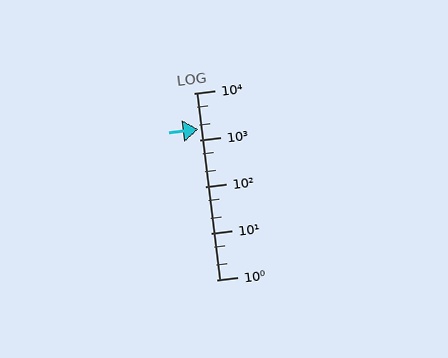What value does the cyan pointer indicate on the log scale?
The pointer indicates approximately 1700.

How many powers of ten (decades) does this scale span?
The scale spans 4 decades, from 1 to 10000.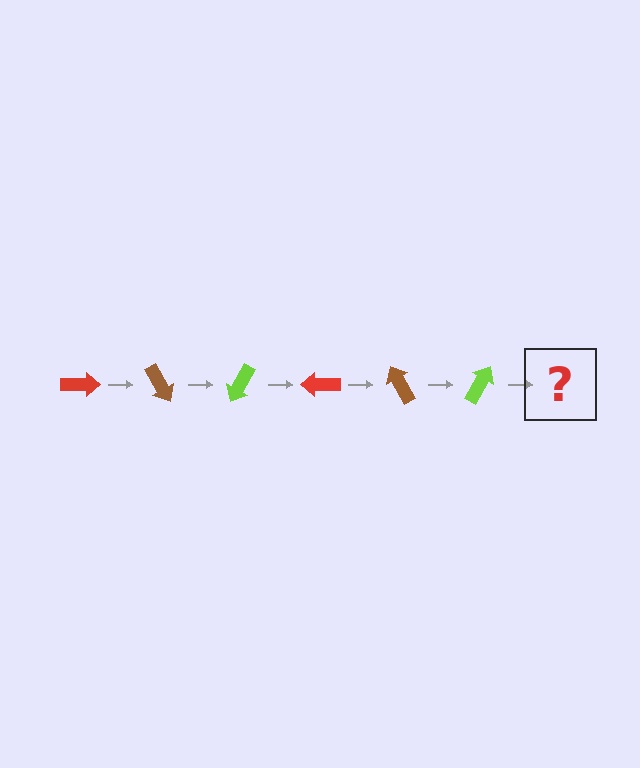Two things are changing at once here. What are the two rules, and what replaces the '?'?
The two rules are that it rotates 60 degrees each step and the color cycles through red, brown, and lime. The '?' should be a red arrow, rotated 360 degrees from the start.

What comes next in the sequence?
The next element should be a red arrow, rotated 360 degrees from the start.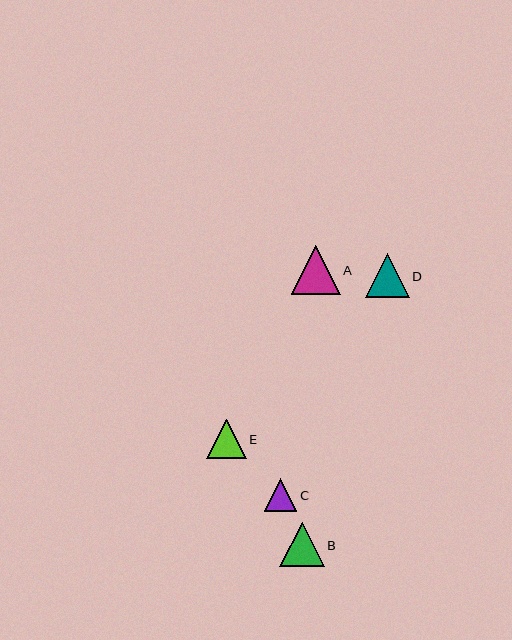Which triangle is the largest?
Triangle A is the largest with a size of approximately 49 pixels.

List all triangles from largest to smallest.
From largest to smallest: A, B, D, E, C.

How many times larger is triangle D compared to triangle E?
Triangle D is approximately 1.1 times the size of triangle E.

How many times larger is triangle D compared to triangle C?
Triangle D is approximately 1.4 times the size of triangle C.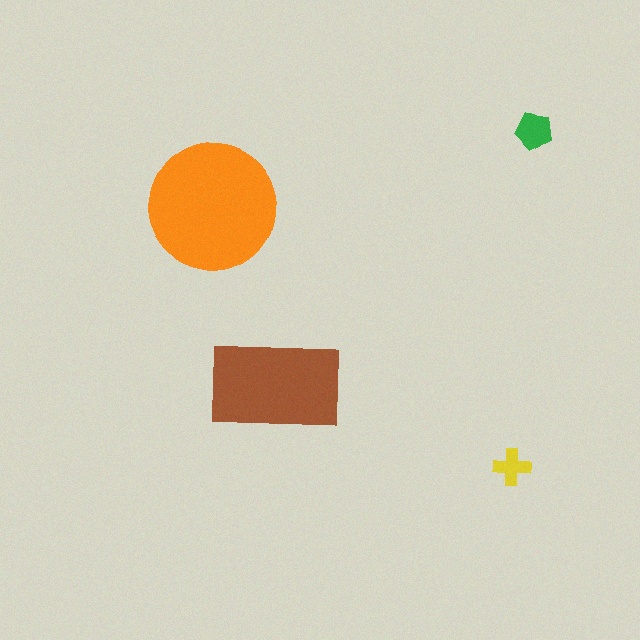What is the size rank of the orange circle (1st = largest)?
1st.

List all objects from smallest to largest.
The yellow cross, the green pentagon, the brown rectangle, the orange circle.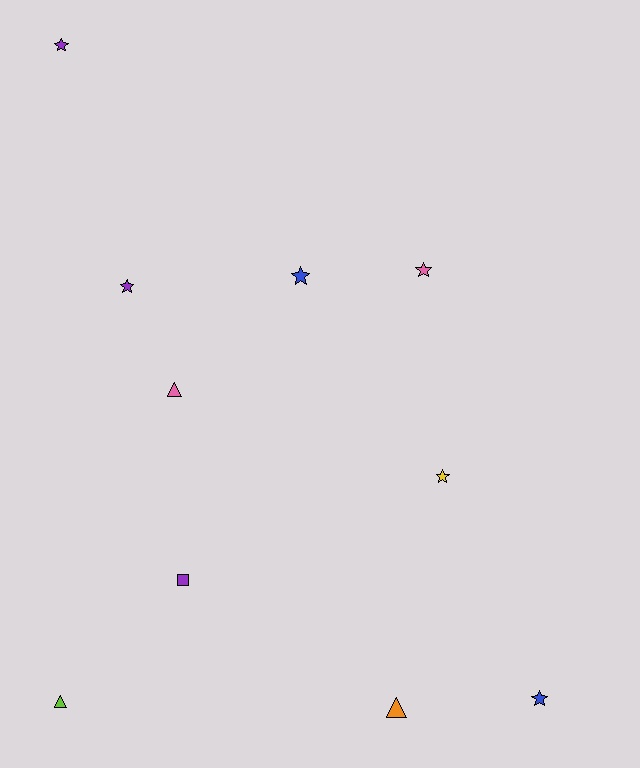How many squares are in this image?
There is 1 square.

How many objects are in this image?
There are 10 objects.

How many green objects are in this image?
There are no green objects.